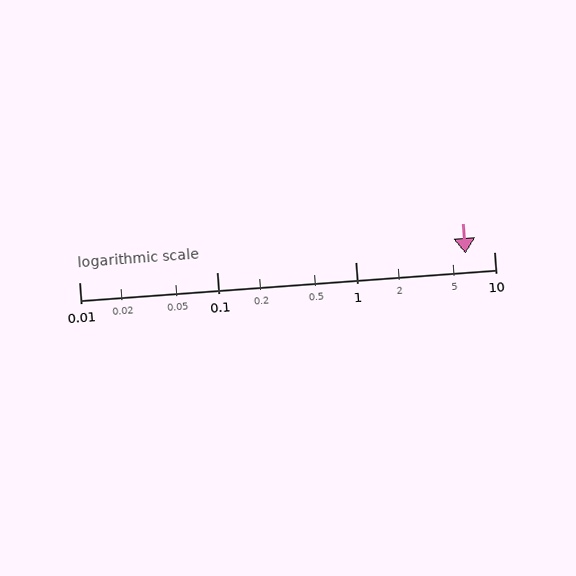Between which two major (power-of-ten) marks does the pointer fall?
The pointer is between 1 and 10.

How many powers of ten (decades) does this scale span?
The scale spans 3 decades, from 0.01 to 10.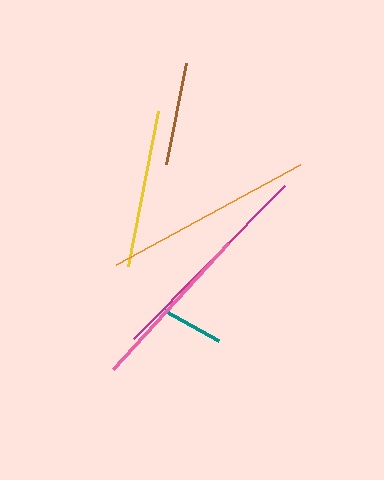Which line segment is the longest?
The magenta line is the longest at approximately 215 pixels.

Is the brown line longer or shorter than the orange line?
The orange line is longer than the brown line.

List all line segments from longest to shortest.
From longest to shortest: magenta, orange, pink, yellow, brown, teal.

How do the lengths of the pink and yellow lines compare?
The pink and yellow lines are approximately the same length.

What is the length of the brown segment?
The brown segment is approximately 103 pixels long.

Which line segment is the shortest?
The teal line is the shortest at approximately 62 pixels.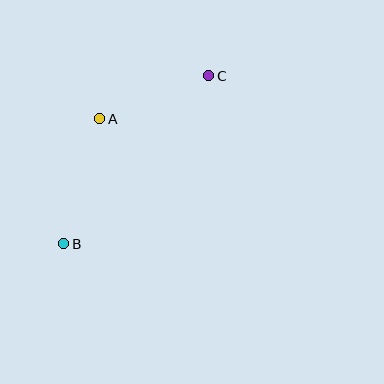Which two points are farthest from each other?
Points B and C are farthest from each other.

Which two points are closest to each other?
Points A and C are closest to each other.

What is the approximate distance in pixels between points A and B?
The distance between A and B is approximately 130 pixels.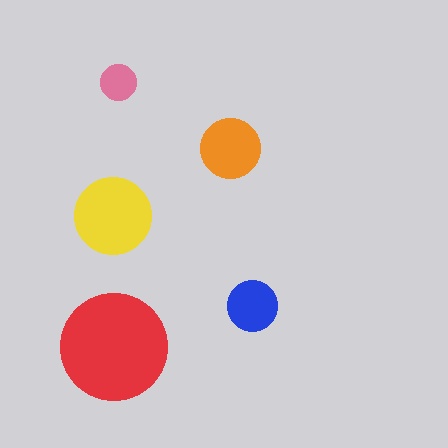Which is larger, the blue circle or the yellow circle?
The yellow one.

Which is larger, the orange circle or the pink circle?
The orange one.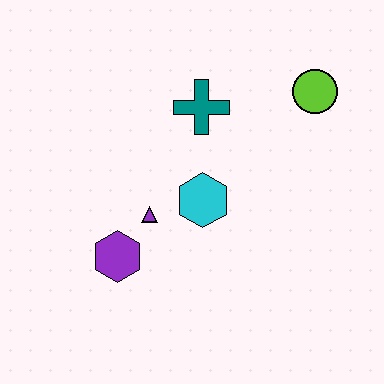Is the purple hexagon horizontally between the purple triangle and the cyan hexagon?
No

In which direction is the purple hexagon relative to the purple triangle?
The purple hexagon is below the purple triangle.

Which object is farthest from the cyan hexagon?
The lime circle is farthest from the cyan hexagon.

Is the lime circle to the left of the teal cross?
No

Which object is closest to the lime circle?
The teal cross is closest to the lime circle.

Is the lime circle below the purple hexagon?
No